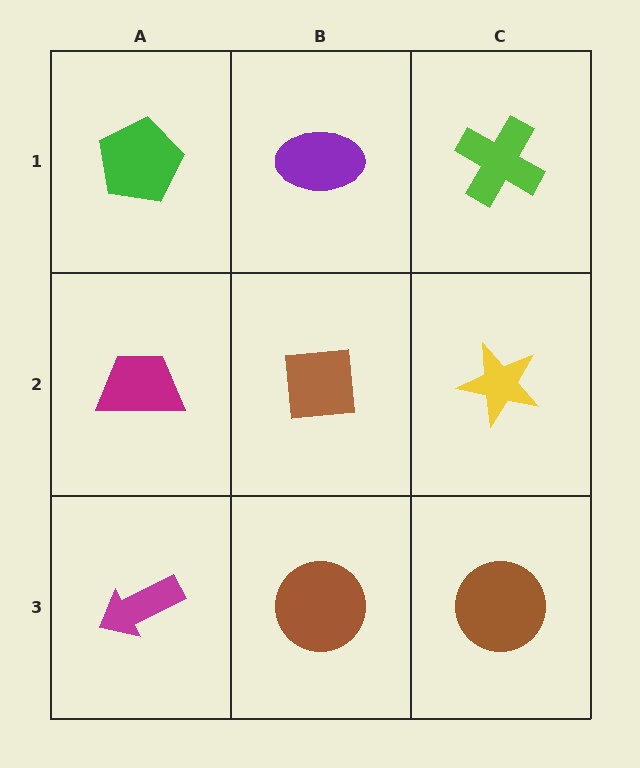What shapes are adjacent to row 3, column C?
A yellow star (row 2, column C), a brown circle (row 3, column B).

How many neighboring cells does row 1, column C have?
2.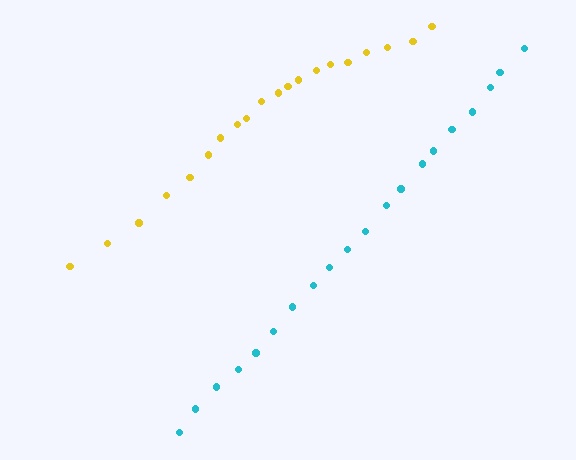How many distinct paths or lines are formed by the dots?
There are 2 distinct paths.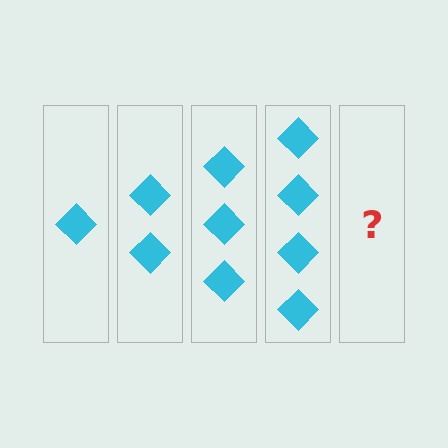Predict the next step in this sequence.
The next step is 5 diamonds.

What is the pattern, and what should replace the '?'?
The pattern is that each step adds one more diamond. The '?' should be 5 diamonds.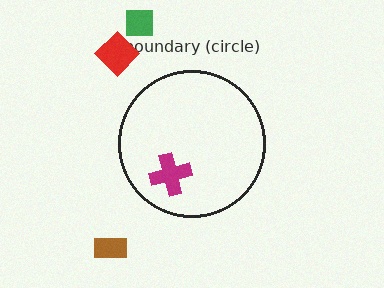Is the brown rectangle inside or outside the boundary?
Outside.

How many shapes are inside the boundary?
1 inside, 3 outside.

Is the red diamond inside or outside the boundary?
Outside.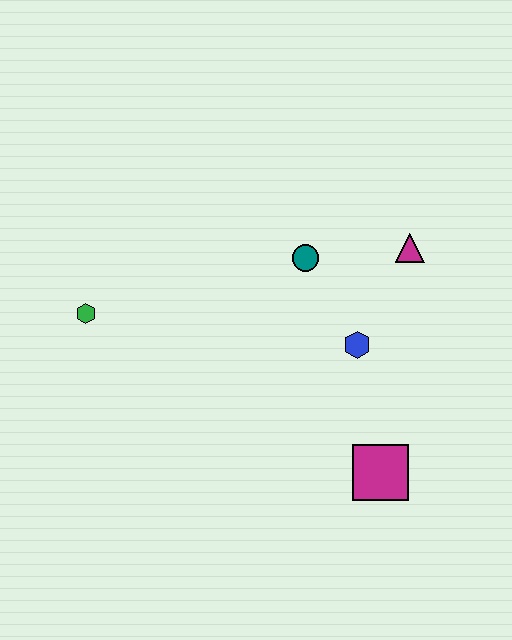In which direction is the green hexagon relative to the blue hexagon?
The green hexagon is to the left of the blue hexagon.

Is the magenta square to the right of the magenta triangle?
No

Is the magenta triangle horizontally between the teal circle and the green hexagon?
No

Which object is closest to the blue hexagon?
The teal circle is closest to the blue hexagon.